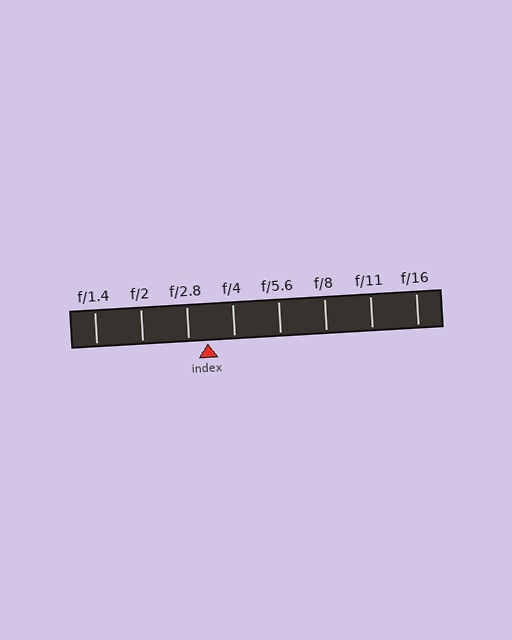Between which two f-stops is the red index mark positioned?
The index mark is between f/2.8 and f/4.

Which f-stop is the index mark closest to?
The index mark is closest to f/2.8.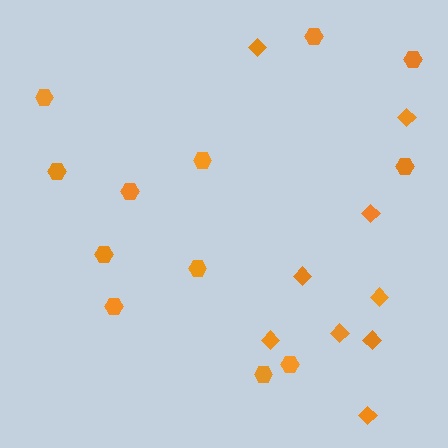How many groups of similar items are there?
There are 2 groups: one group of diamonds (9) and one group of hexagons (12).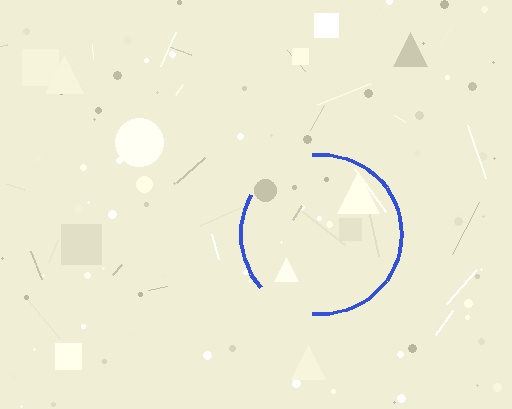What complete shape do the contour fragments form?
The contour fragments form a circle.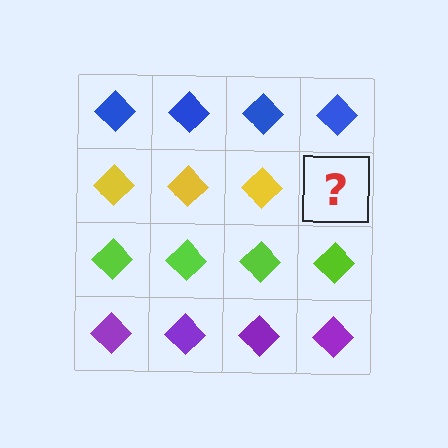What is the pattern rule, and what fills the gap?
The rule is that each row has a consistent color. The gap should be filled with a yellow diamond.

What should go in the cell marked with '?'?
The missing cell should contain a yellow diamond.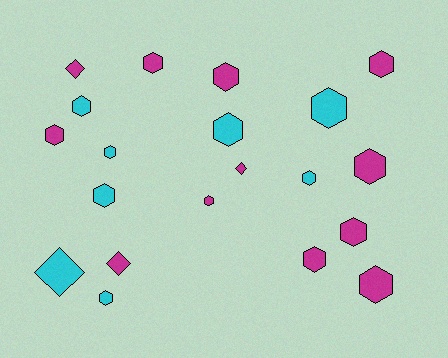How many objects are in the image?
There are 20 objects.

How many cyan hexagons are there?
There are 7 cyan hexagons.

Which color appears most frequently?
Magenta, with 12 objects.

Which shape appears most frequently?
Hexagon, with 16 objects.